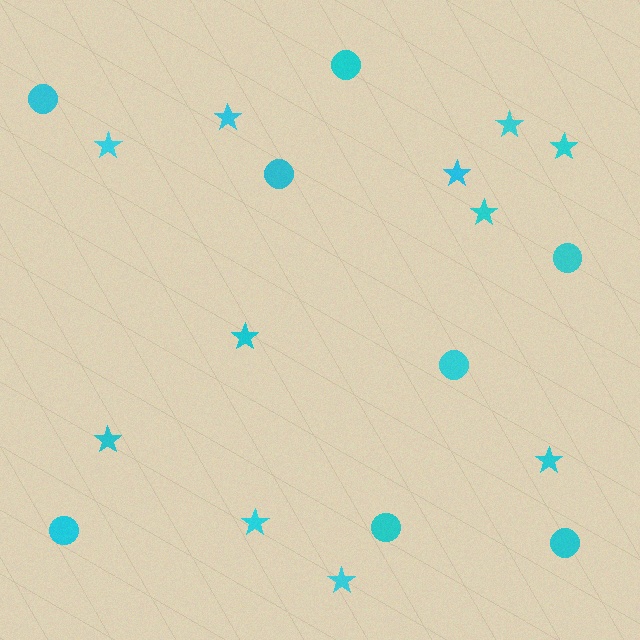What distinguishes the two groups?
There are 2 groups: one group of circles (8) and one group of stars (11).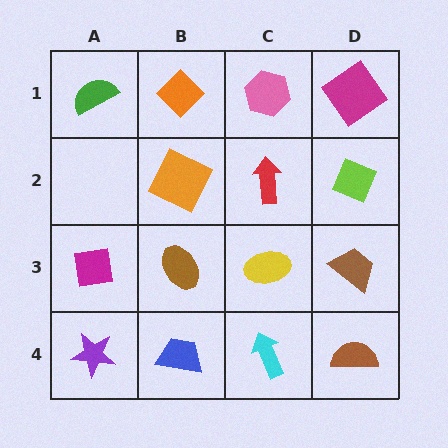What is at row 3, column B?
A brown ellipse.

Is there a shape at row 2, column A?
No, that cell is empty.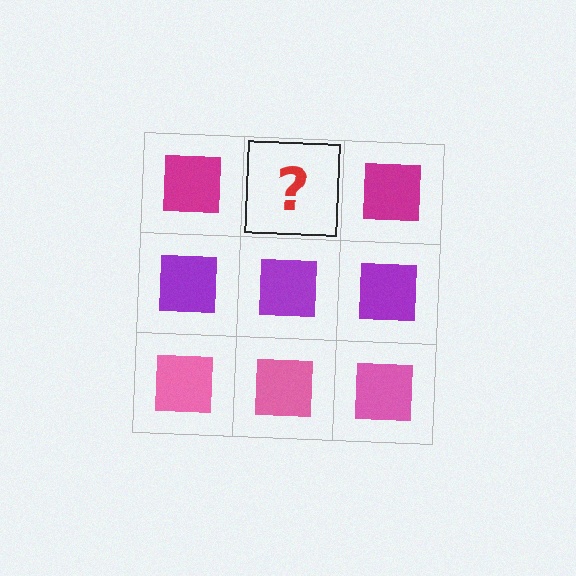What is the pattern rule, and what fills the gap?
The rule is that each row has a consistent color. The gap should be filled with a magenta square.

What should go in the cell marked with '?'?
The missing cell should contain a magenta square.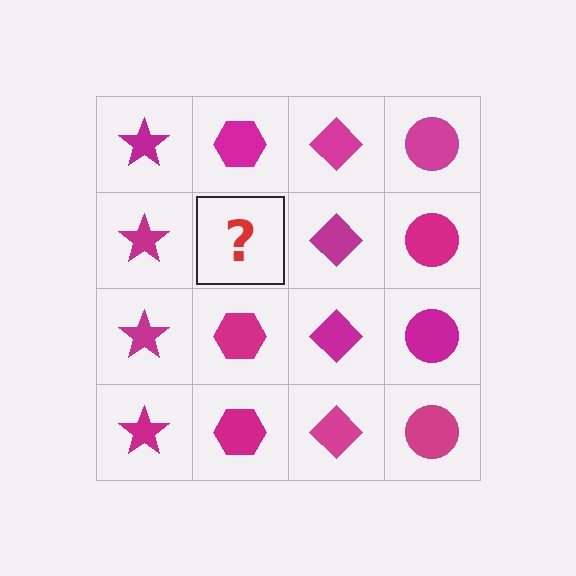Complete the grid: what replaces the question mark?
The question mark should be replaced with a magenta hexagon.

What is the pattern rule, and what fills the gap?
The rule is that each column has a consistent shape. The gap should be filled with a magenta hexagon.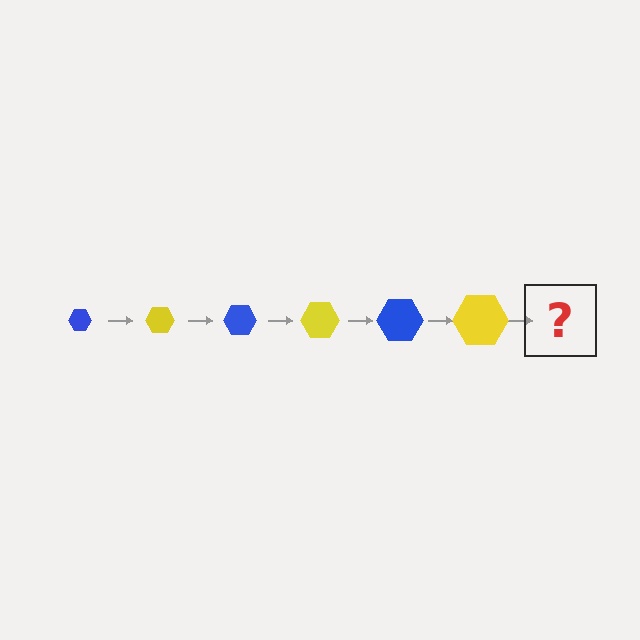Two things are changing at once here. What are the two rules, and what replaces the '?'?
The two rules are that the hexagon grows larger each step and the color cycles through blue and yellow. The '?' should be a blue hexagon, larger than the previous one.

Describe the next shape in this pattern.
It should be a blue hexagon, larger than the previous one.